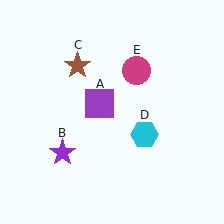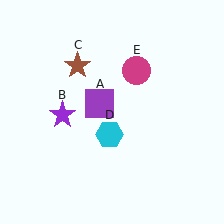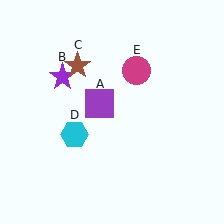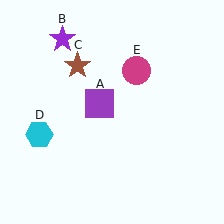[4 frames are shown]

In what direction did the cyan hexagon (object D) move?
The cyan hexagon (object D) moved left.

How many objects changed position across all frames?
2 objects changed position: purple star (object B), cyan hexagon (object D).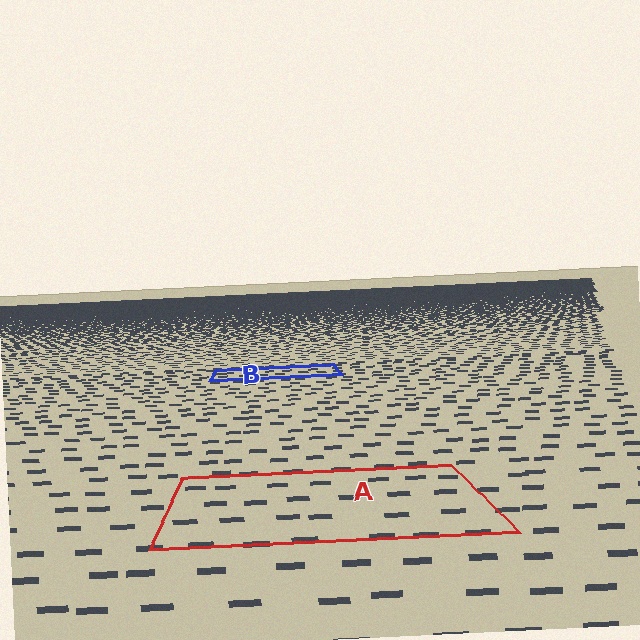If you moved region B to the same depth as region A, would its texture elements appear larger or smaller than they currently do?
They would appear larger. At a closer depth, the same texture elements are projected at a bigger on-screen size.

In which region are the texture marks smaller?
The texture marks are smaller in region B, because it is farther away.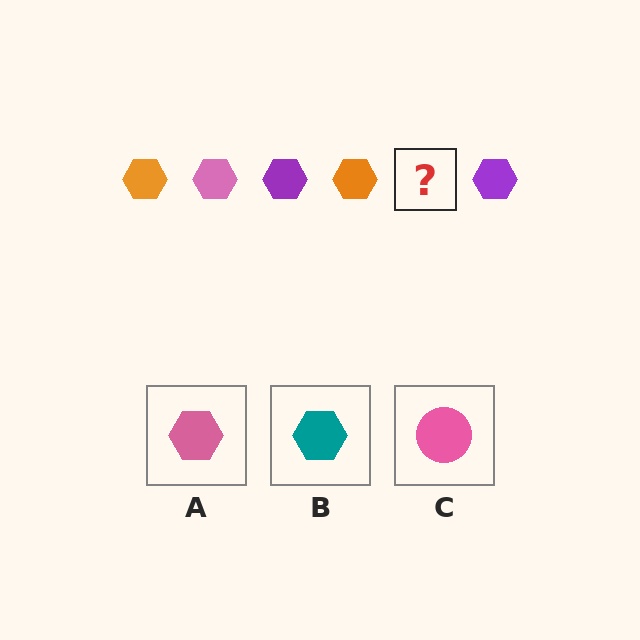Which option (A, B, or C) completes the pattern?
A.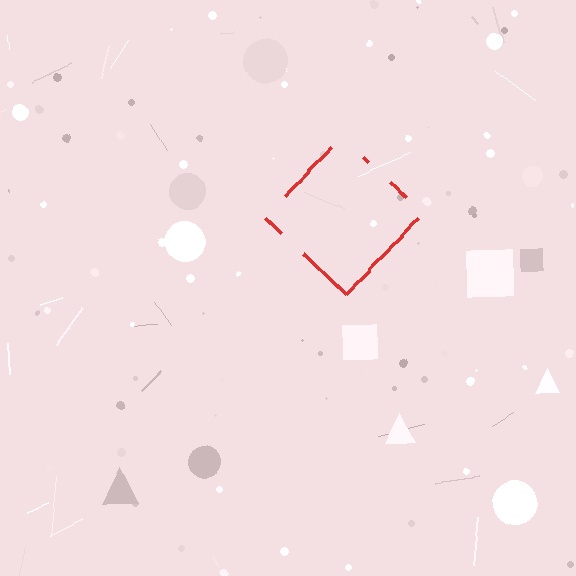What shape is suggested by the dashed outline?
The dashed outline suggests a diamond.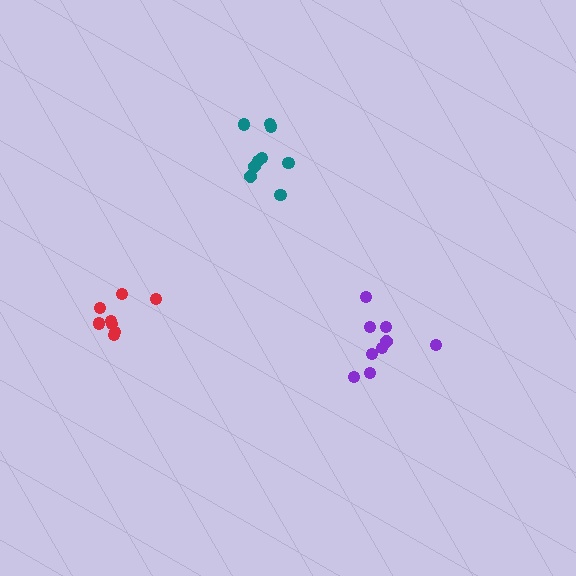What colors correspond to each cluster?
The clusters are colored: teal, red, purple.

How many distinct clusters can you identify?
There are 3 distinct clusters.